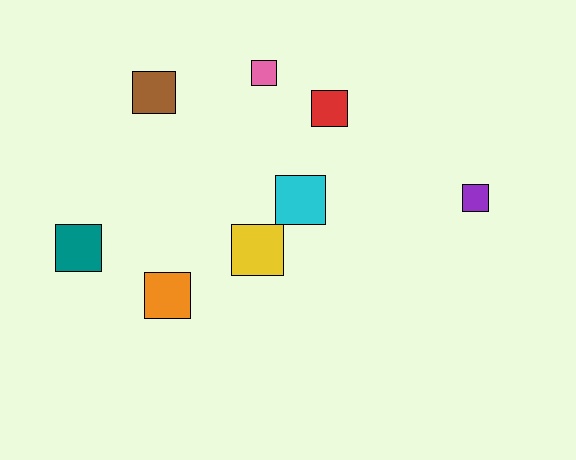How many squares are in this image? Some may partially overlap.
There are 8 squares.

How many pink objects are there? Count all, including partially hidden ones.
There is 1 pink object.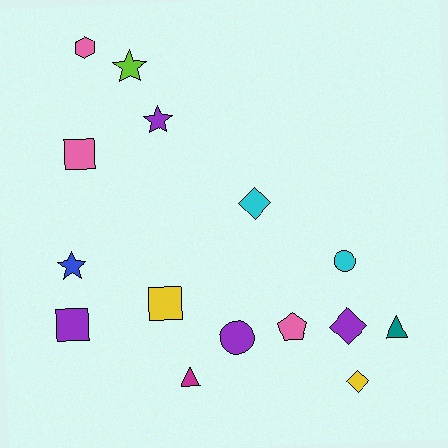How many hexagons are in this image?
There is 1 hexagon.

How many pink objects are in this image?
There are 3 pink objects.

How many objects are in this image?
There are 15 objects.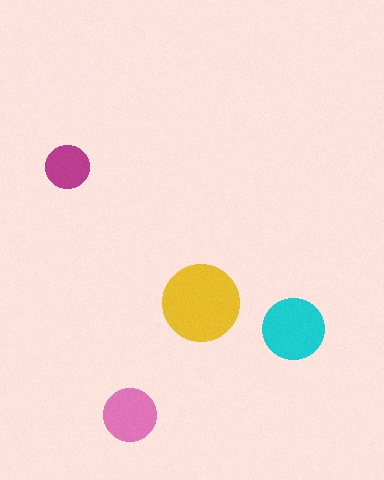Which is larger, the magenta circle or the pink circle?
The pink one.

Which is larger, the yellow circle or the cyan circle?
The yellow one.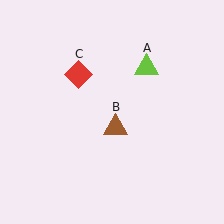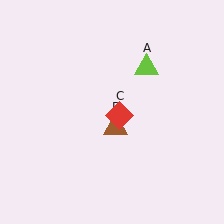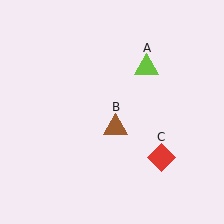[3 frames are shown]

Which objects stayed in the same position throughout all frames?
Lime triangle (object A) and brown triangle (object B) remained stationary.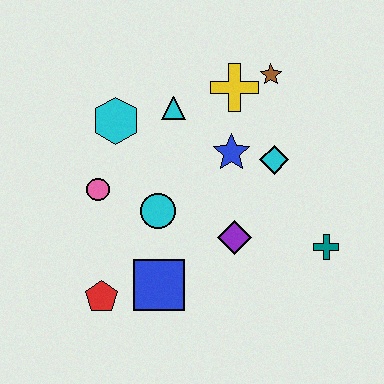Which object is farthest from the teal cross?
The cyan hexagon is farthest from the teal cross.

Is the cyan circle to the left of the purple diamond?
Yes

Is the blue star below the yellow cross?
Yes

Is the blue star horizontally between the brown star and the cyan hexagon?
Yes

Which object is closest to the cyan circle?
The pink circle is closest to the cyan circle.